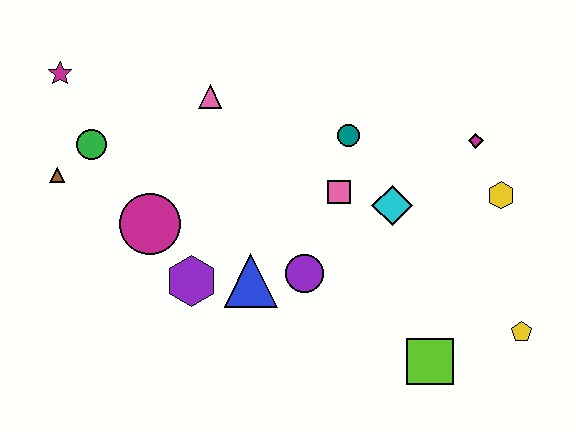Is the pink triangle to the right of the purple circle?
No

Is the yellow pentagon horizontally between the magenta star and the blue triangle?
No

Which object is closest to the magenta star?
The green circle is closest to the magenta star.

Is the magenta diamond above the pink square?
Yes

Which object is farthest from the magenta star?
The yellow pentagon is farthest from the magenta star.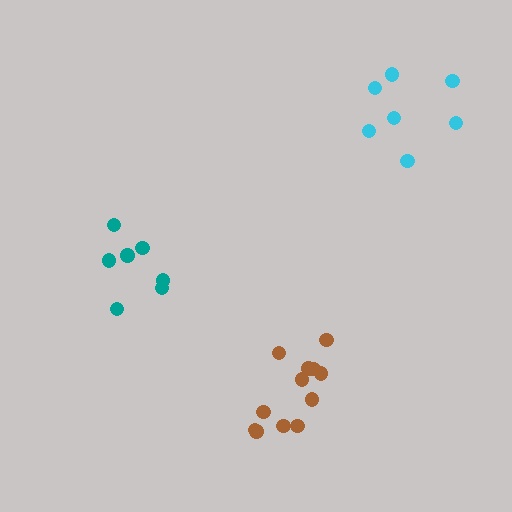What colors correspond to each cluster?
The clusters are colored: cyan, brown, teal.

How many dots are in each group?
Group 1: 7 dots, Group 2: 12 dots, Group 3: 7 dots (26 total).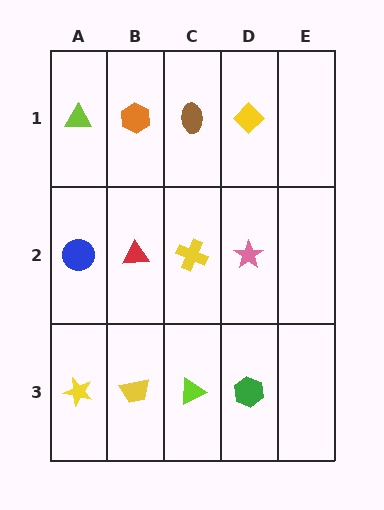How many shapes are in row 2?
4 shapes.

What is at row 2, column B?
A red triangle.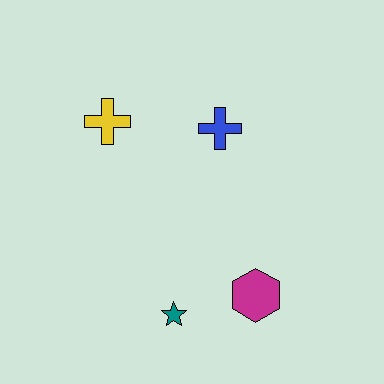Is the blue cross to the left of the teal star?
No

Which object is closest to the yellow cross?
The blue cross is closest to the yellow cross.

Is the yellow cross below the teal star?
No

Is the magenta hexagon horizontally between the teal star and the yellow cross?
No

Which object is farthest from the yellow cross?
The magenta hexagon is farthest from the yellow cross.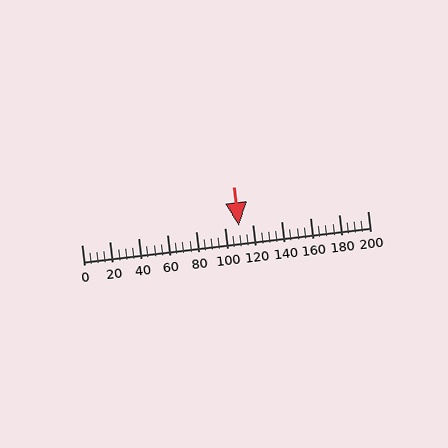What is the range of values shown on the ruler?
The ruler shows values from 0 to 200.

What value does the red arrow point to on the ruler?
The red arrow points to approximately 110.